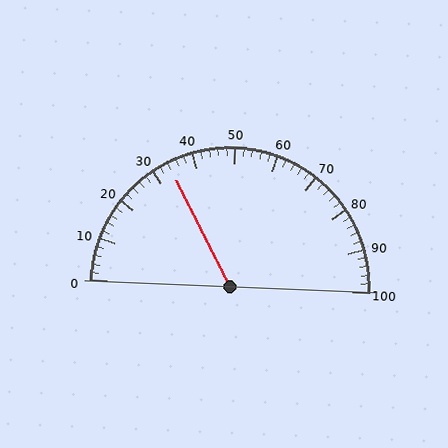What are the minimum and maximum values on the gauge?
The gauge ranges from 0 to 100.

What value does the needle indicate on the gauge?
The needle indicates approximately 34.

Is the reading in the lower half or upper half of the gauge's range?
The reading is in the lower half of the range (0 to 100).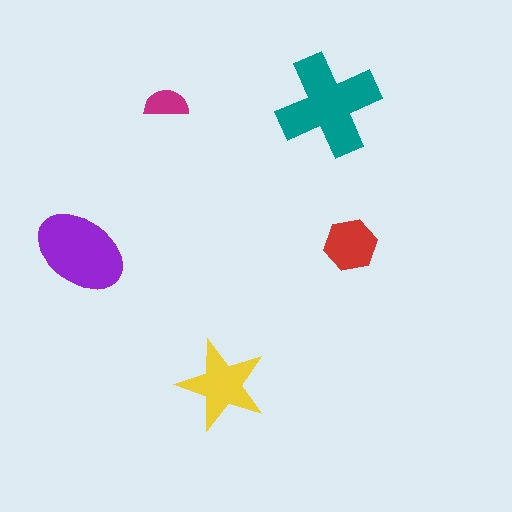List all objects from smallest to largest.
The magenta semicircle, the red hexagon, the yellow star, the purple ellipse, the teal cross.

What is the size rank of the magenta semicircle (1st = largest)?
5th.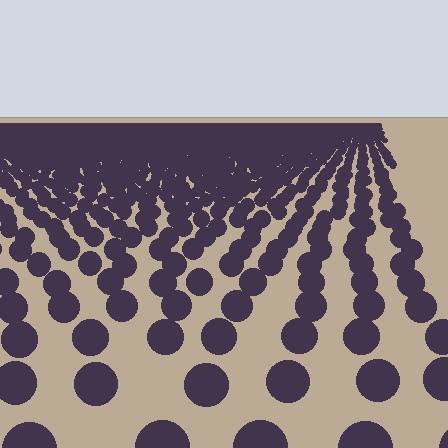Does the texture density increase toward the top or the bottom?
Density increases toward the top.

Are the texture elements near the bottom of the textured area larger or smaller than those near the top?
Larger. Near the bottom, elements are closer to the viewer and appear at a bigger on-screen size.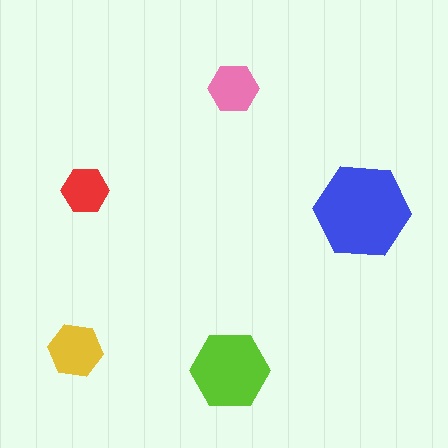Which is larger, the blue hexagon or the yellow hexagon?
The blue one.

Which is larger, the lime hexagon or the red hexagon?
The lime one.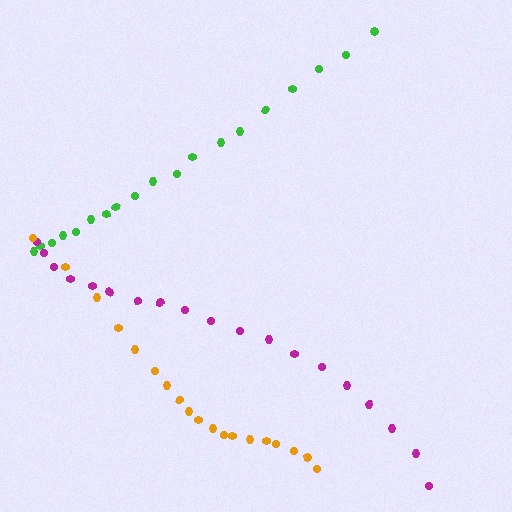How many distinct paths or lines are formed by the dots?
There are 3 distinct paths.